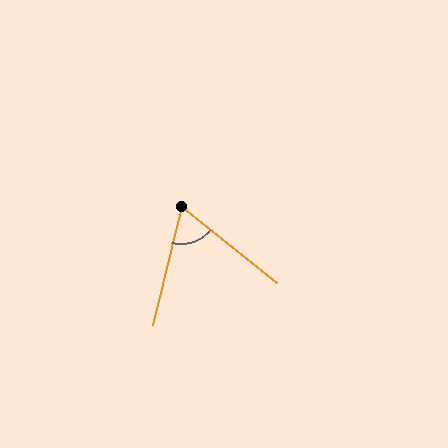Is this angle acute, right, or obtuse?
It is acute.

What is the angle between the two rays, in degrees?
Approximately 65 degrees.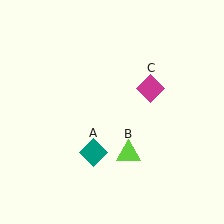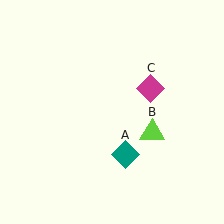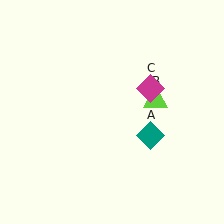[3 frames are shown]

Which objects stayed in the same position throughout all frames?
Magenta diamond (object C) remained stationary.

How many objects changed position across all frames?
2 objects changed position: teal diamond (object A), lime triangle (object B).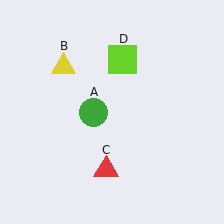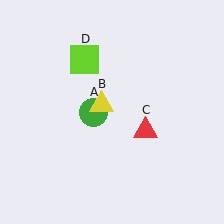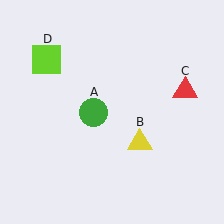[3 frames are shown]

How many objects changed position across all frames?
3 objects changed position: yellow triangle (object B), red triangle (object C), lime square (object D).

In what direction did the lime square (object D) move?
The lime square (object D) moved left.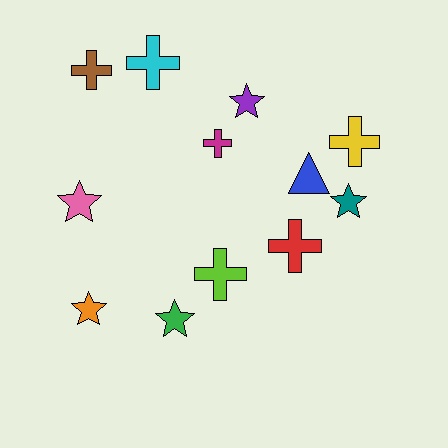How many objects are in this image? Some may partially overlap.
There are 12 objects.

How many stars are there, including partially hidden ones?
There are 5 stars.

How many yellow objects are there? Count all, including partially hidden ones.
There is 1 yellow object.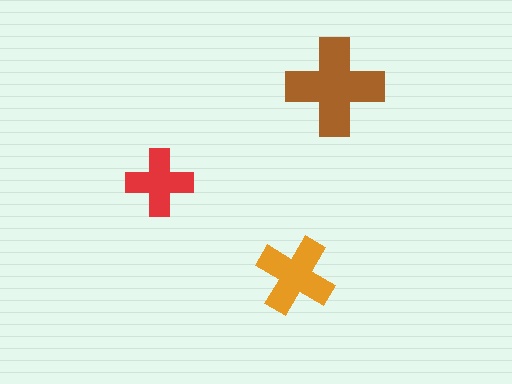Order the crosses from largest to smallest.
the brown one, the orange one, the red one.